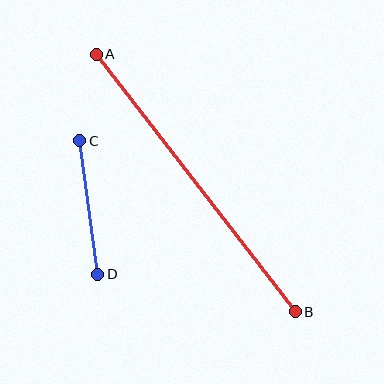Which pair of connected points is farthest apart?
Points A and B are farthest apart.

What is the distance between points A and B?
The distance is approximately 325 pixels.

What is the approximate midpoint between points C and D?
The midpoint is at approximately (89, 208) pixels.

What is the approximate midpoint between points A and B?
The midpoint is at approximately (196, 183) pixels.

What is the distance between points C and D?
The distance is approximately 135 pixels.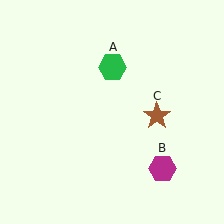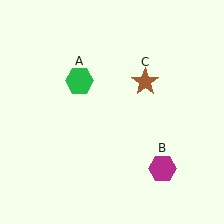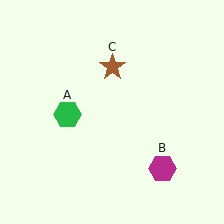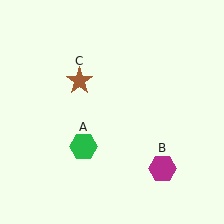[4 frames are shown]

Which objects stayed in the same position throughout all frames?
Magenta hexagon (object B) remained stationary.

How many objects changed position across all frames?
2 objects changed position: green hexagon (object A), brown star (object C).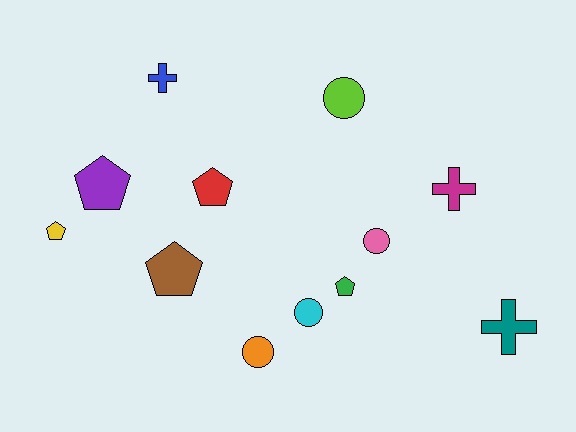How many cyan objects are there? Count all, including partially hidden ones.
There is 1 cyan object.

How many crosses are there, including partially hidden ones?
There are 3 crosses.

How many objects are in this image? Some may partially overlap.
There are 12 objects.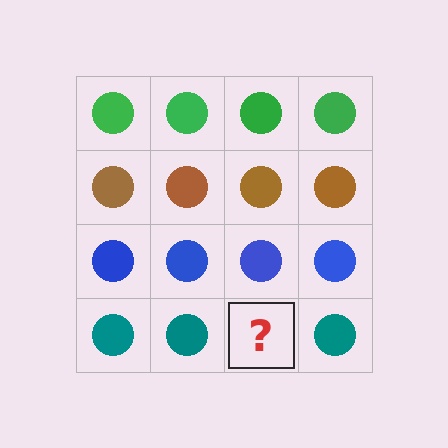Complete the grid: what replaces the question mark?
The question mark should be replaced with a teal circle.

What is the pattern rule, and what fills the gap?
The rule is that each row has a consistent color. The gap should be filled with a teal circle.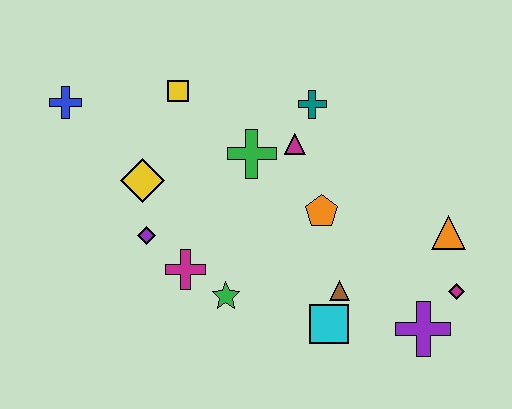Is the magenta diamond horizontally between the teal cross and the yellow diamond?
No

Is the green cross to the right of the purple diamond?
Yes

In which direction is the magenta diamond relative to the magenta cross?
The magenta diamond is to the right of the magenta cross.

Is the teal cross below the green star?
No